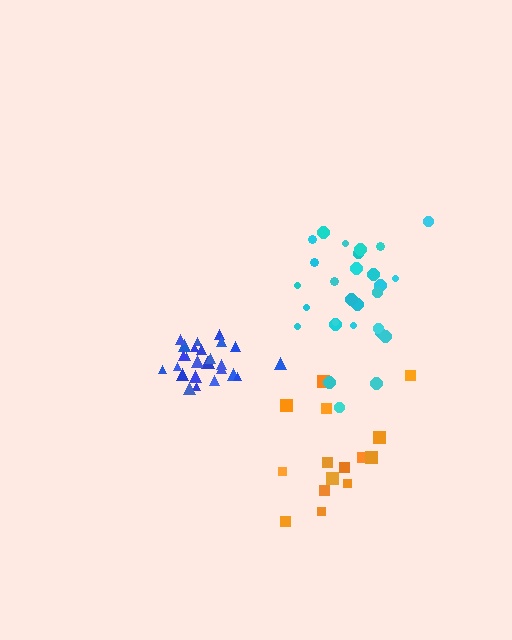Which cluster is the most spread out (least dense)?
Orange.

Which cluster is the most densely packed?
Blue.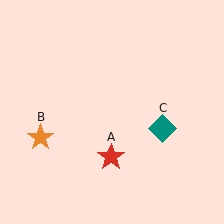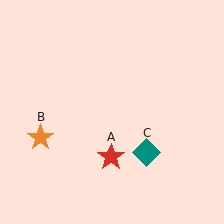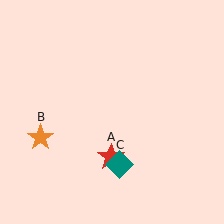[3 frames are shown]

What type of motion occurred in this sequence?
The teal diamond (object C) rotated clockwise around the center of the scene.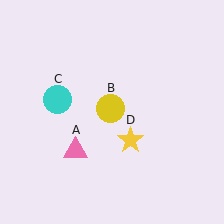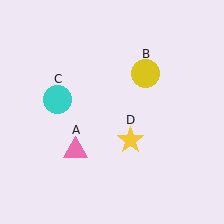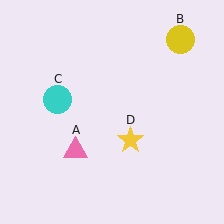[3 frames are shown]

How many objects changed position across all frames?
1 object changed position: yellow circle (object B).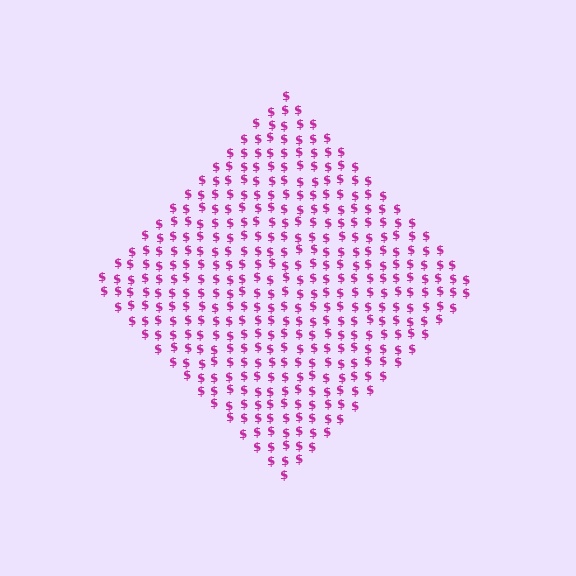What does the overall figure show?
The overall figure shows a diamond.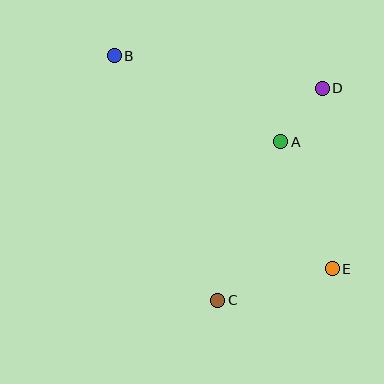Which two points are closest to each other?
Points A and D are closest to each other.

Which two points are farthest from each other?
Points B and E are farthest from each other.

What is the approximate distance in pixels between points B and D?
The distance between B and D is approximately 210 pixels.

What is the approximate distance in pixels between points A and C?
The distance between A and C is approximately 170 pixels.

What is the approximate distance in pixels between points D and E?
The distance between D and E is approximately 181 pixels.